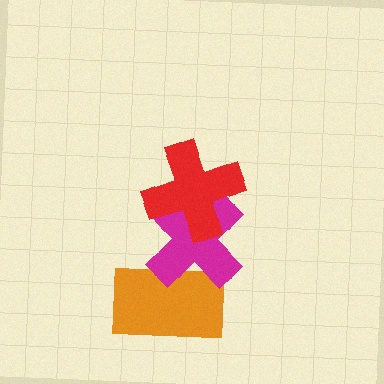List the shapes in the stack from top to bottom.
From top to bottom: the red cross, the magenta cross, the orange rectangle.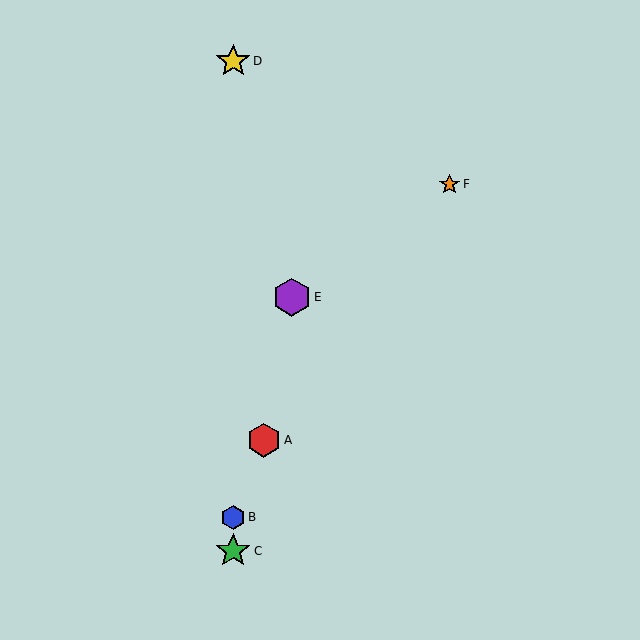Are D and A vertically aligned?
No, D is at x≈233 and A is at x≈264.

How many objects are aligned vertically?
3 objects (B, C, D) are aligned vertically.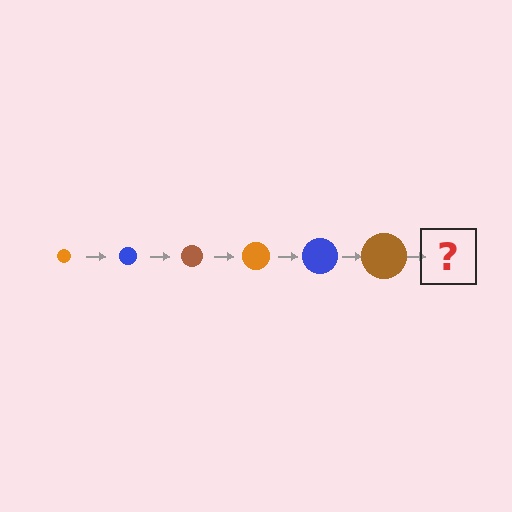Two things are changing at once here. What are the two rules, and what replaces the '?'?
The two rules are that the circle grows larger each step and the color cycles through orange, blue, and brown. The '?' should be an orange circle, larger than the previous one.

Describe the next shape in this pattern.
It should be an orange circle, larger than the previous one.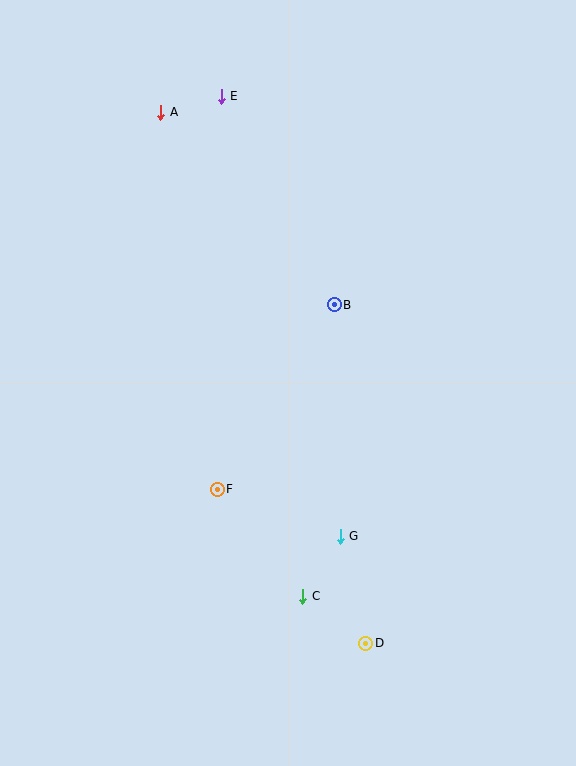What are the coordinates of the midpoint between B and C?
The midpoint between B and C is at (319, 450).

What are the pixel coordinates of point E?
Point E is at (221, 96).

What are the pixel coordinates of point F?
Point F is at (217, 489).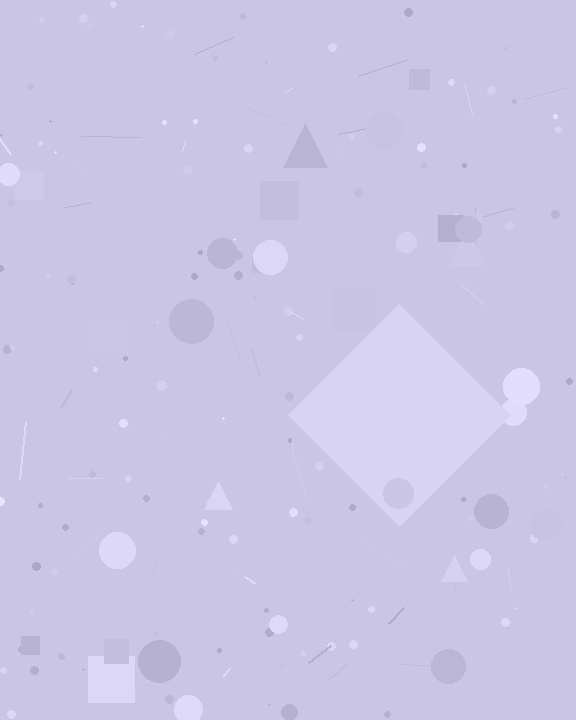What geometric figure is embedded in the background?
A diamond is embedded in the background.